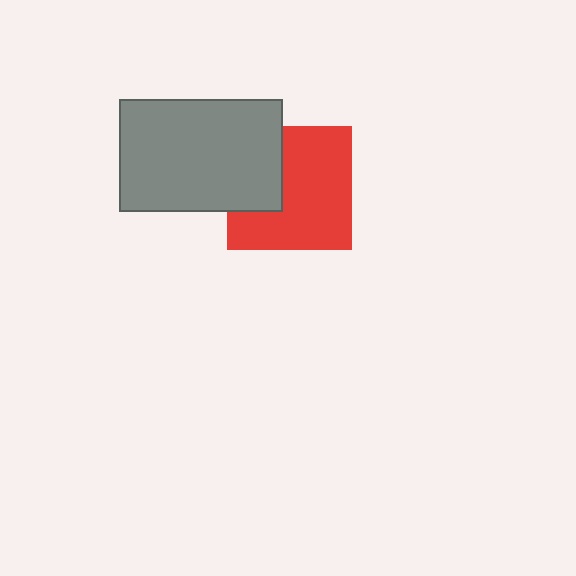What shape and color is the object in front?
The object in front is a gray rectangle.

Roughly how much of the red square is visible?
Most of it is visible (roughly 69%).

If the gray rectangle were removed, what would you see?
You would see the complete red square.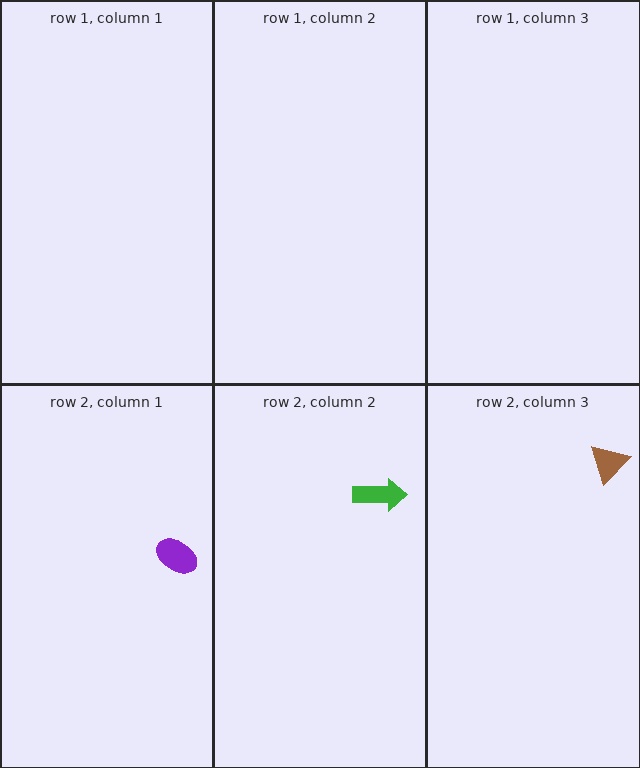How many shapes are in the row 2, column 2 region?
1.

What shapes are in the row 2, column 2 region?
The green arrow.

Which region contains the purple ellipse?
The row 2, column 1 region.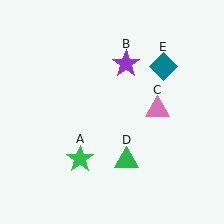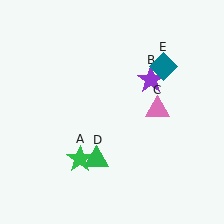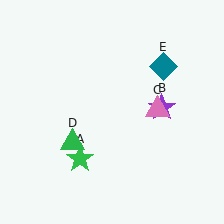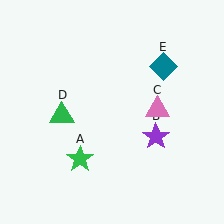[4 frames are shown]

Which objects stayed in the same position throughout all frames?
Green star (object A) and pink triangle (object C) and teal diamond (object E) remained stationary.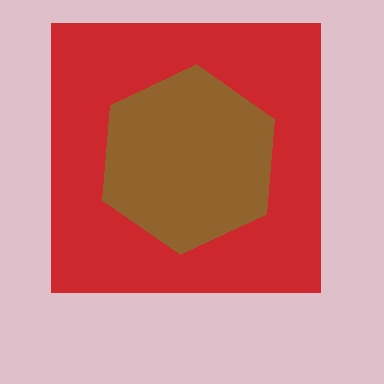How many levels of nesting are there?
2.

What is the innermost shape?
The brown hexagon.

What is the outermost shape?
The red square.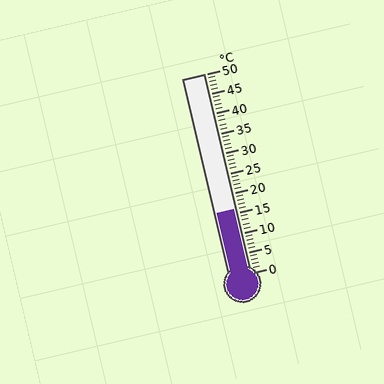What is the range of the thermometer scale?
The thermometer scale ranges from 0°C to 50°C.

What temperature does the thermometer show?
The thermometer shows approximately 16°C.